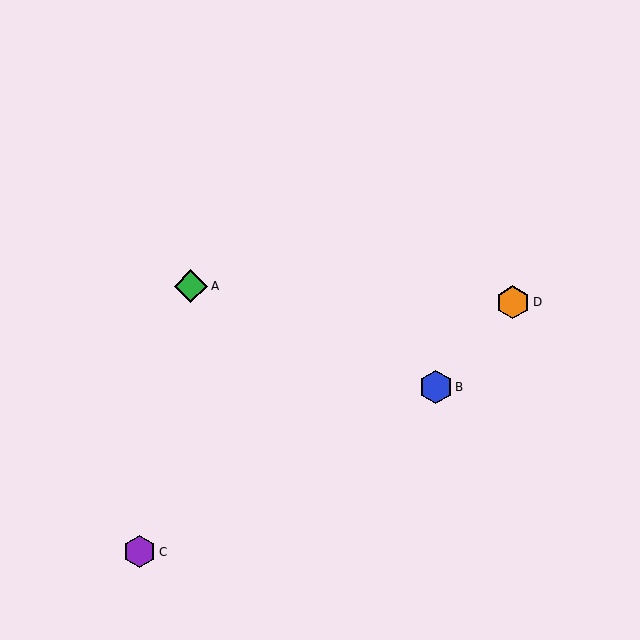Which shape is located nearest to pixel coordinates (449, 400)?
The blue hexagon (labeled B) at (436, 387) is nearest to that location.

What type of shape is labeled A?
Shape A is a green diamond.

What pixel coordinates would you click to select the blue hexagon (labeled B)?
Click at (436, 387) to select the blue hexagon B.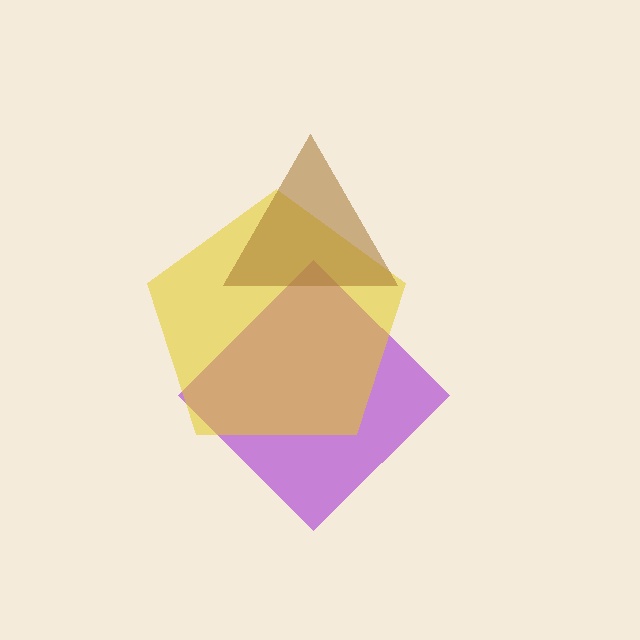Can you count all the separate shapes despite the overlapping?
Yes, there are 3 separate shapes.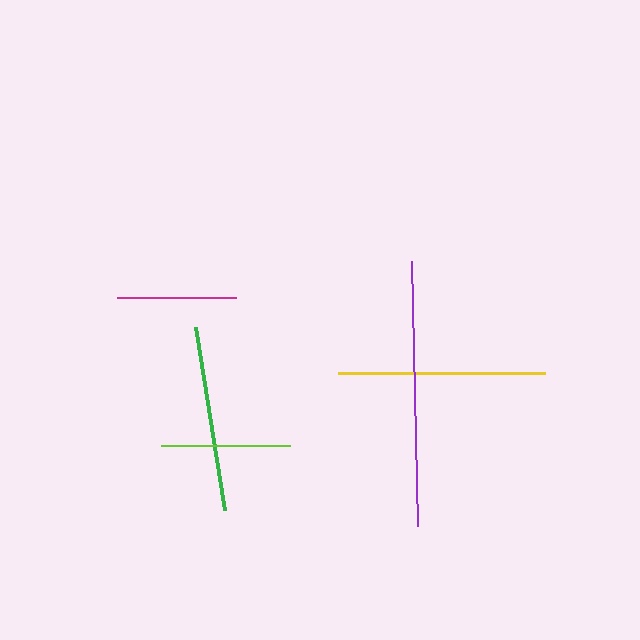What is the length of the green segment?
The green segment is approximately 185 pixels long.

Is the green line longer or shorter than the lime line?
The green line is longer than the lime line.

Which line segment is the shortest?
The magenta line is the shortest at approximately 119 pixels.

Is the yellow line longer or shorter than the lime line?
The yellow line is longer than the lime line.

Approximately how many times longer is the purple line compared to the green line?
The purple line is approximately 1.4 times the length of the green line.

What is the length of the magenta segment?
The magenta segment is approximately 119 pixels long.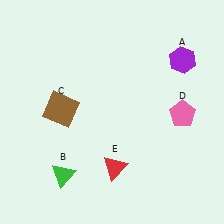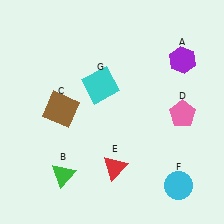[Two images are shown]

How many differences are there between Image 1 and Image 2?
There are 2 differences between the two images.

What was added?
A cyan circle (F), a cyan square (G) were added in Image 2.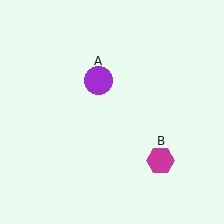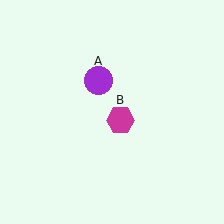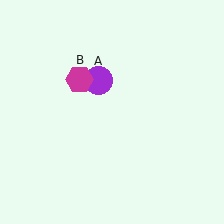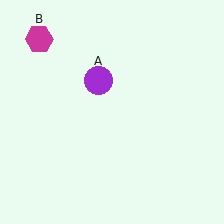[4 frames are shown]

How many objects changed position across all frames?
1 object changed position: magenta hexagon (object B).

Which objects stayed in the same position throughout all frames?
Purple circle (object A) remained stationary.